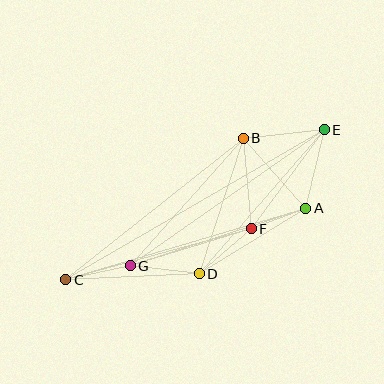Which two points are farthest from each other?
Points C and E are farthest from each other.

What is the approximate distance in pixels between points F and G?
The distance between F and G is approximately 127 pixels.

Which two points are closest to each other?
Points A and F are closest to each other.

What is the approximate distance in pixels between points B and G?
The distance between B and G is approximately 170 pixels.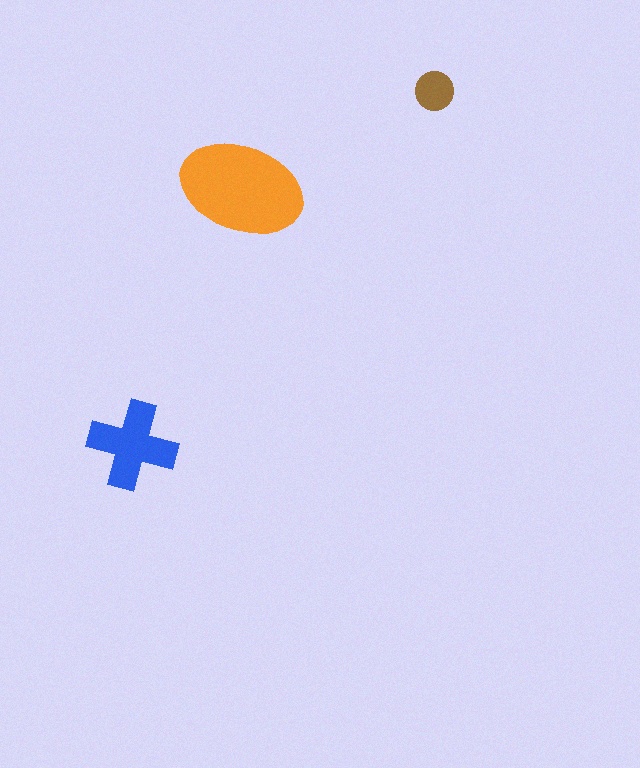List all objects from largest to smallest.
The orange ellipse, the blue cross, the brown circle.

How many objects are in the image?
There are 3 objects in the image.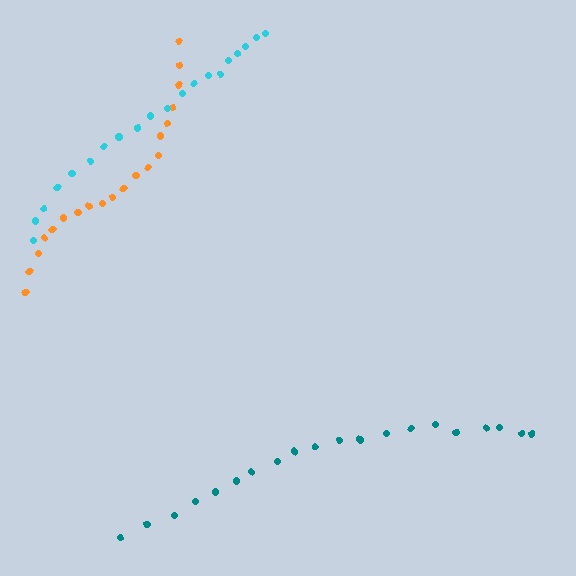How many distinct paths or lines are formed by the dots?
There are 3 distinct paths.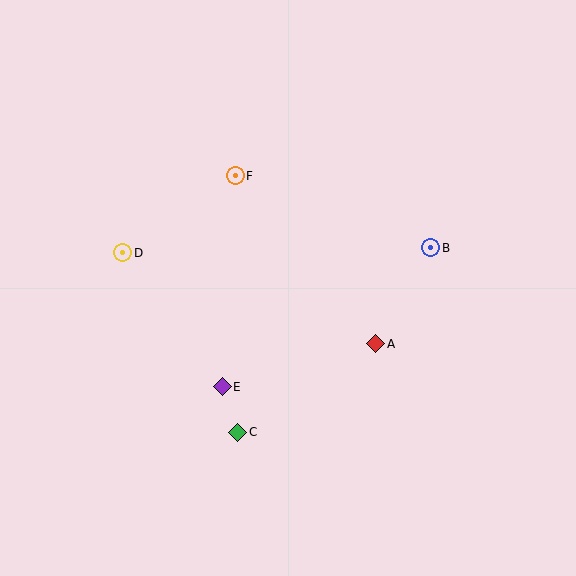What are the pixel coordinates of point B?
Point B is at (431, 248).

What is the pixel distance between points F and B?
The distance between F and B is 208 pixels.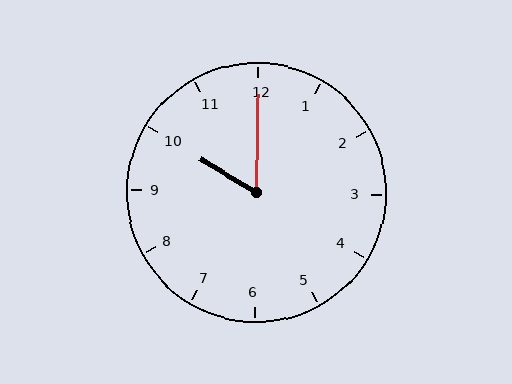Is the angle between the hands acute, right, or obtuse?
It is acute.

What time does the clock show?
10:00.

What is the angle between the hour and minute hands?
Approximately 60 degrees.